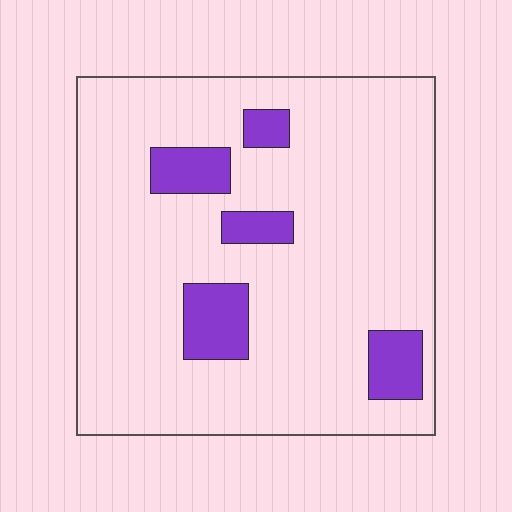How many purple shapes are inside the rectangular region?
5.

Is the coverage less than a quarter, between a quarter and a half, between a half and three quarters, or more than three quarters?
Less than a quarter.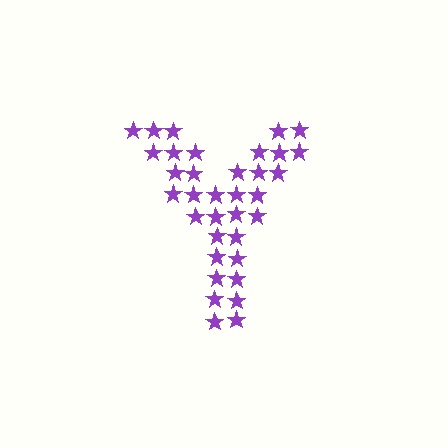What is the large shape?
The large shape is the letter Y.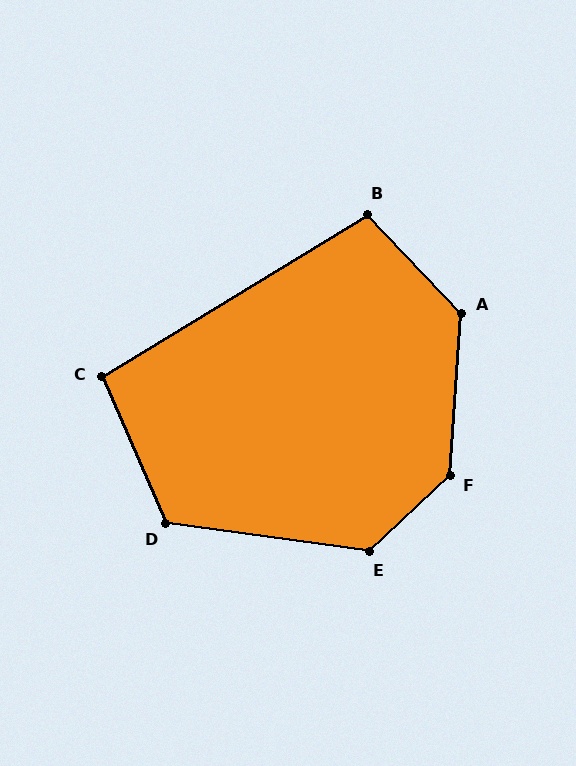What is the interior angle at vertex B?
Approximately 102 degrees (obtuse).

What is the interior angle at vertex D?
Approximately 121 degrees (obtuse).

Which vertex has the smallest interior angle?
C, at approximately 98 degrees.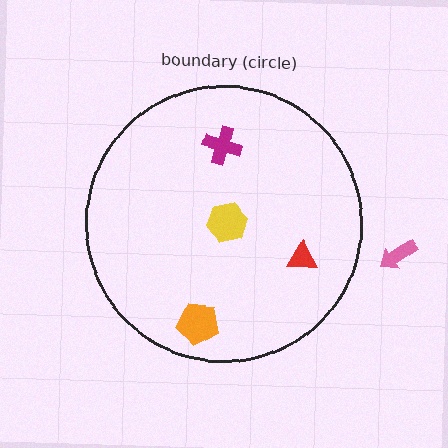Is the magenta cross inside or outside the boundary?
Inside.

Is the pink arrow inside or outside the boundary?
Outside.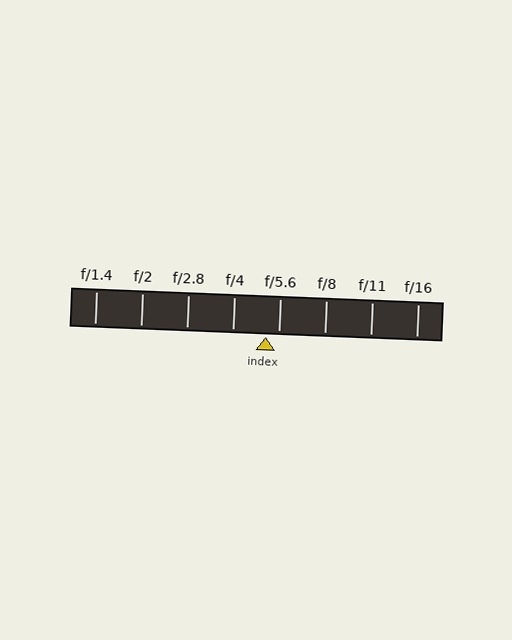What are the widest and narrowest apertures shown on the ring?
The widest aperture shown is f/1.4 and the narrowest is f/16.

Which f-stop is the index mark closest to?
The index mark is closest to f/5.6.